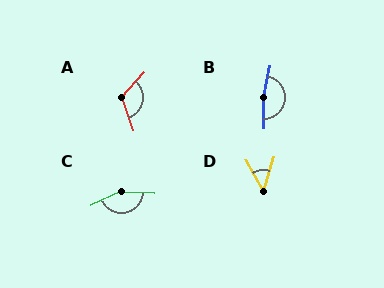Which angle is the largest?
B, at approximately 169 degrees.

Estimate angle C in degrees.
Approximately 151 degrees.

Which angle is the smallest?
D, at approximately 45 degrees.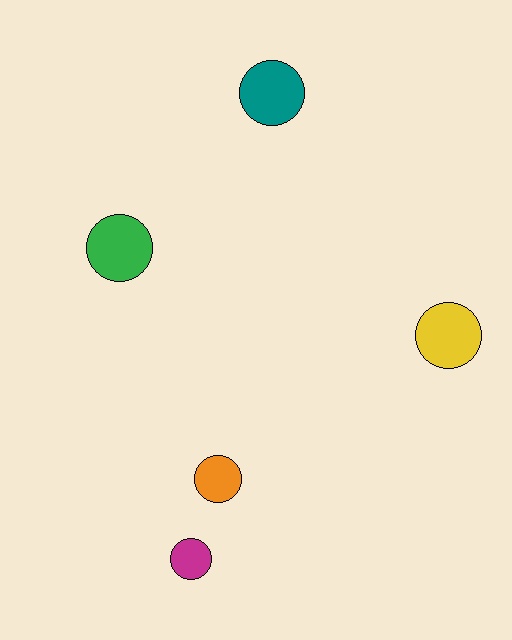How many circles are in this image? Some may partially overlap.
There are 5 circles.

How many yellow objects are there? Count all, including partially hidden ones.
There is 1 yellow object.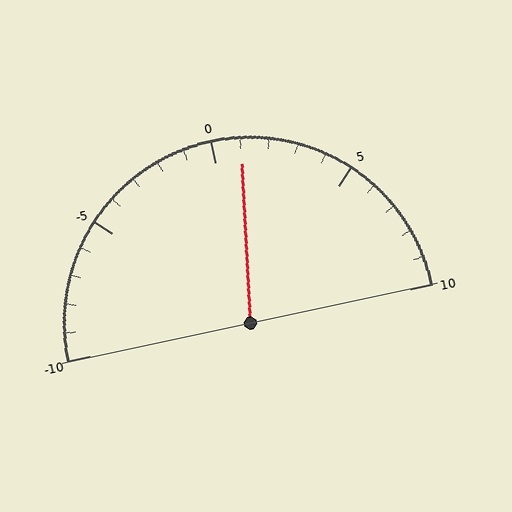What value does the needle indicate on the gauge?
The needle indicates approximately 1.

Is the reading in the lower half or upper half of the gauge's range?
The reading is in the upper half of the range (-10 to 10).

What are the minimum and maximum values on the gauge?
The gauge ranges from -10 to 10.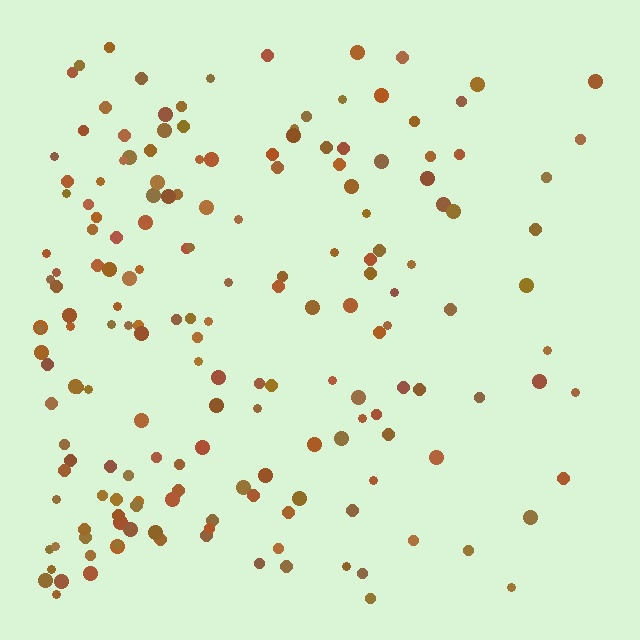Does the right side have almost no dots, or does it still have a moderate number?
Still a moderate number, just noticeably fewer than the left.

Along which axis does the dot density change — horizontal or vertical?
Horizontal.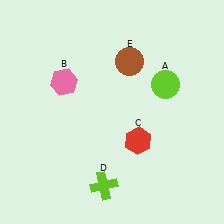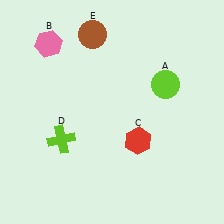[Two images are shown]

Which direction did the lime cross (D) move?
The lime cross (D) moved up.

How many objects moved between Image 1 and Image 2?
3 objects moved between the two images.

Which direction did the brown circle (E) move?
The brown circle (E) moved left.